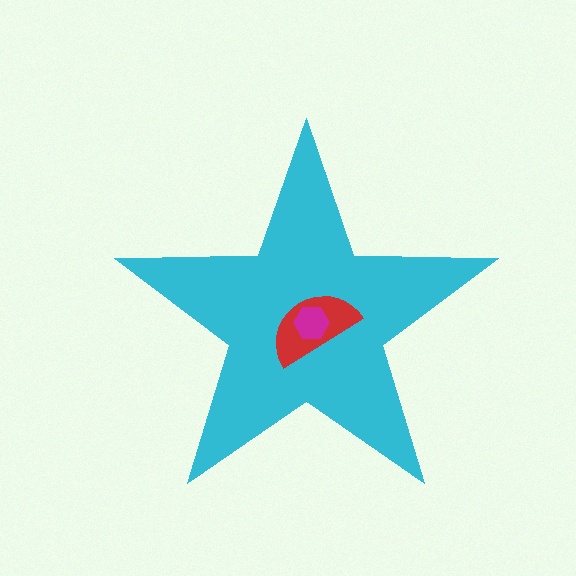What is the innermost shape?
The magenta hexagon.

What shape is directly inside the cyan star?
The red semicircle.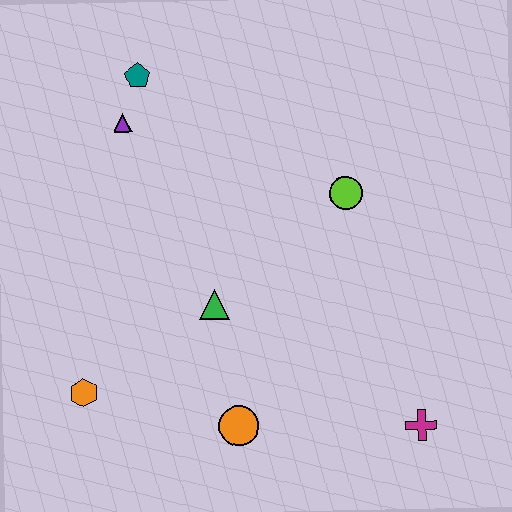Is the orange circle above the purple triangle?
No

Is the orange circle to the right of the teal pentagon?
Yes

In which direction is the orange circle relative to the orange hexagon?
The orange circle is to the right of the orange hexagon.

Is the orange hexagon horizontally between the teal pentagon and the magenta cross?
No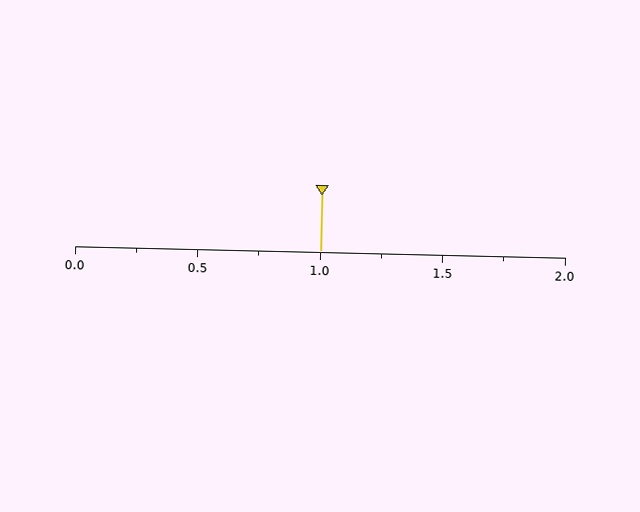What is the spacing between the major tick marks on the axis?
The major ticks are spaced 0.5 apart.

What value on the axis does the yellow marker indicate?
The marker indicates approximately 1.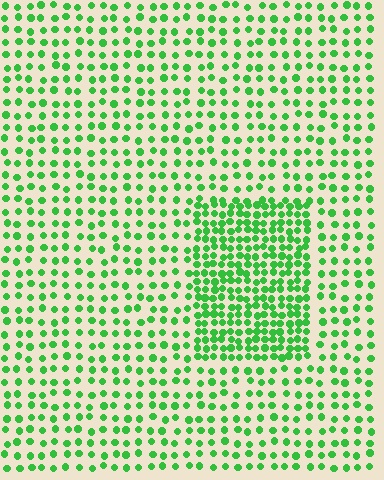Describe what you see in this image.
The image contains small green elements arranged at two different densities. A rectangle-shaped region is visible where the elements are more densely packed than the surrounding area.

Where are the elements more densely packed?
The elements are more densely packed inside the rectangle boundary.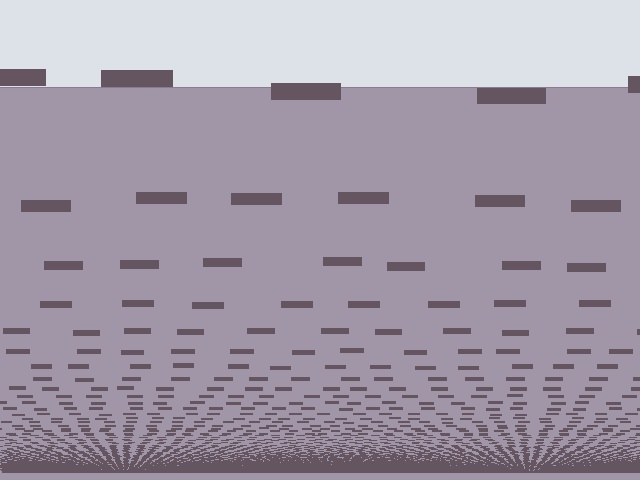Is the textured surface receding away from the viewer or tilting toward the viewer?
The surface appears to tilt toward the viewer. Texture elements get larger and sparser toward the top.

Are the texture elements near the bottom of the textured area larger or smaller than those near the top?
Smaller. The gradient is inverted — elements near the bottom are smaller and denser.